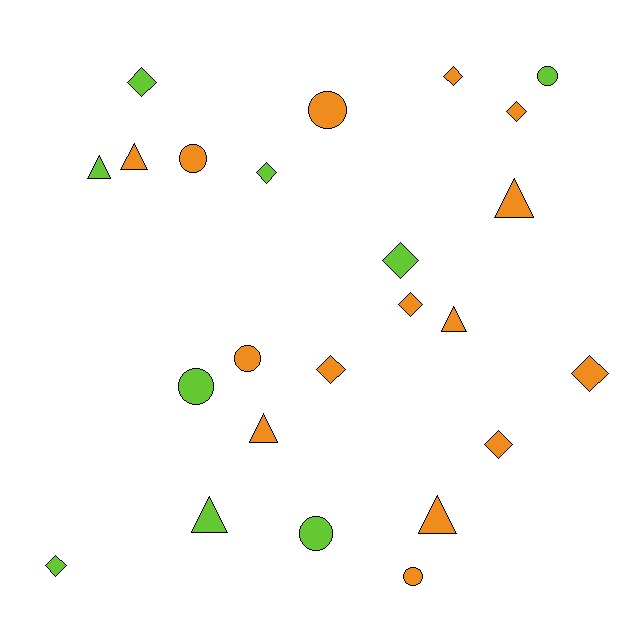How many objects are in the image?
There are 24 objects.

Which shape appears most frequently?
Diamond, with 10 objects.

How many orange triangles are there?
There are 5 orange triangles.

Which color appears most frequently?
Orange, with 15 objects.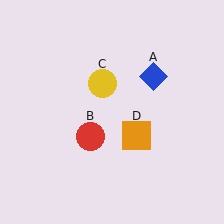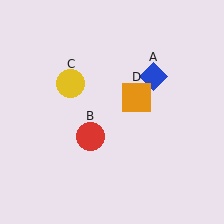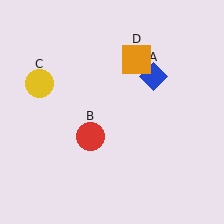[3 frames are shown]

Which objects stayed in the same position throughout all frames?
Blue diamond (object A) and red circle (object B) remained stationary.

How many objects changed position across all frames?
2 objects changed position: yellow circle (object C), orange square (object D).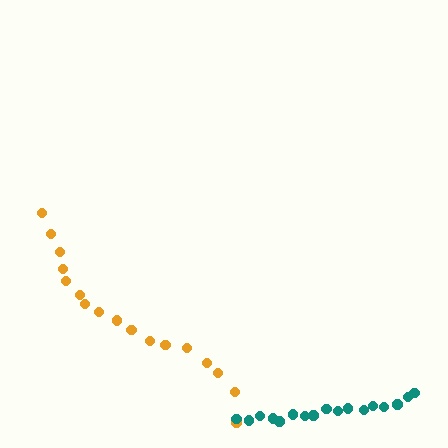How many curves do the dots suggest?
There are 2 distinct paths.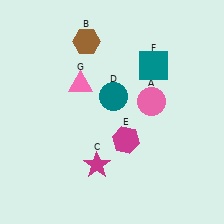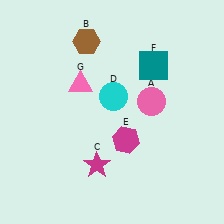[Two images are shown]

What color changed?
The circle (D) changed from teal in Image 1 to cyan in Image 2.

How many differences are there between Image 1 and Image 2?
There is 1 difference between the two images.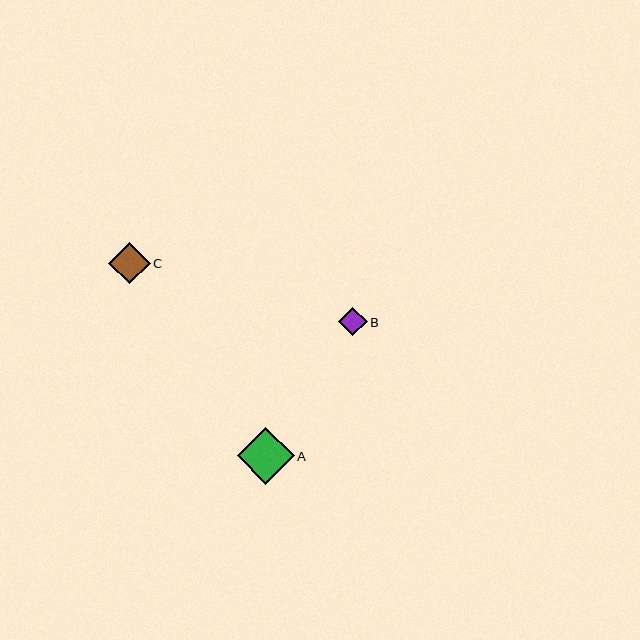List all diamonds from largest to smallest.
From largest to smallest: A, C, B.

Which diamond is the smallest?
Diamond B is the smallest with a size of approximately 28 pixels.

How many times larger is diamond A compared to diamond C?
Diamond A is approximately 1.4 times the size of diamond C.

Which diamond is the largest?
Diamond A is the largest with a size of approximately 57 pixels.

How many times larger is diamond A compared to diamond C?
Diamond A is approximately 1.4 times the size of diamond C.